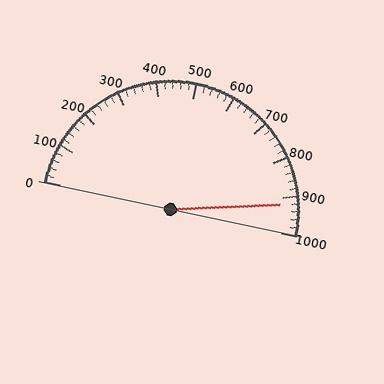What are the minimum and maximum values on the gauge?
The gauge ranges from 0 to 1000.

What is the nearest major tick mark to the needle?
The nearest major tick mark is 900.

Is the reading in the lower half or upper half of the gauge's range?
The reading is in the upper half of the range (0 to 1000).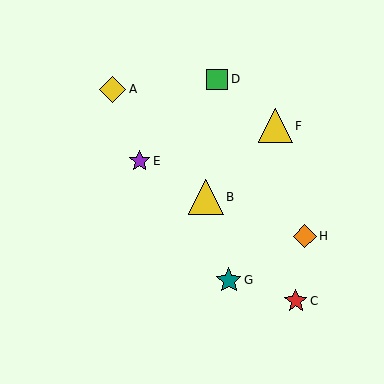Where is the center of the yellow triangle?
The center of the yellow triangle is at (206, 197).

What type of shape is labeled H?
Shape H is an orange diamond.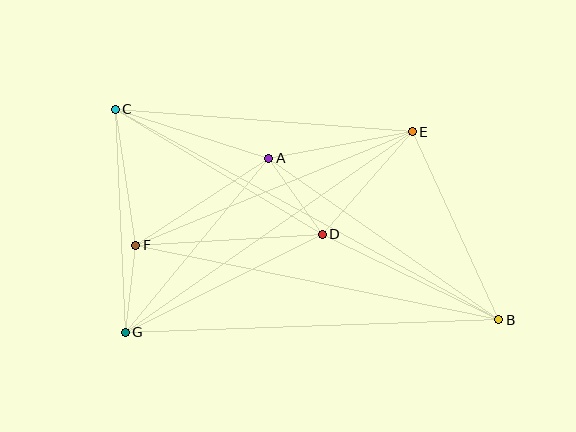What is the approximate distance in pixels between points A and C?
The distance between A and C is approximately 162 pixels.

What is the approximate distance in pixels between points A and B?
The distance between A and B is approximately 281 pixels.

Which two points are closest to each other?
Points F and G are closest to each other.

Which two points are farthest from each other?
Points B and C are farthest from each other.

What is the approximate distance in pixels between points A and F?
The distance between A and F is approximately 159 pixels.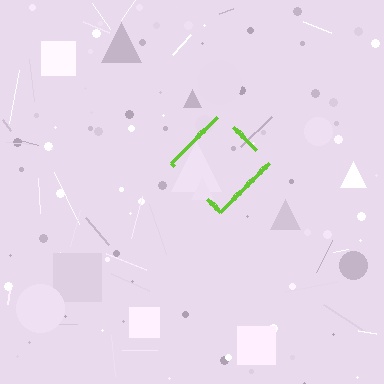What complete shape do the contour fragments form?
The contour fragments form a diamond.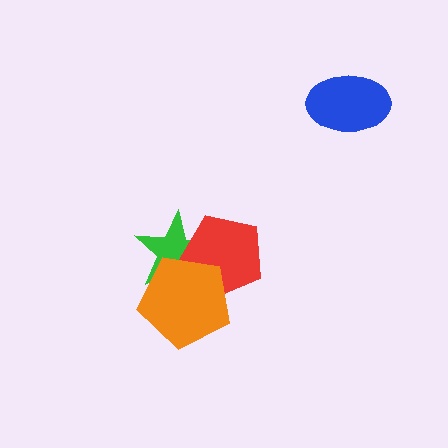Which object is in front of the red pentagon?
The orange pentagon is in front of the red pentagon.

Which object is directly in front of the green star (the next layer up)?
The red pentagon is directly in front of the green star.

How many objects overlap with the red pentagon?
2 objects overlap with the red pentagon.